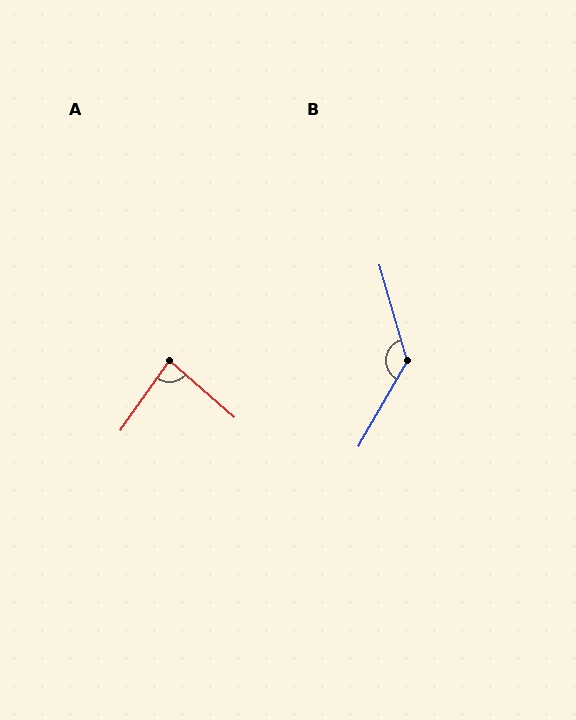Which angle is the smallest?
A, at approximately 84 degrees.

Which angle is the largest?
B, at approximately 134 degrees.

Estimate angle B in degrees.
Approximately 134 degrees.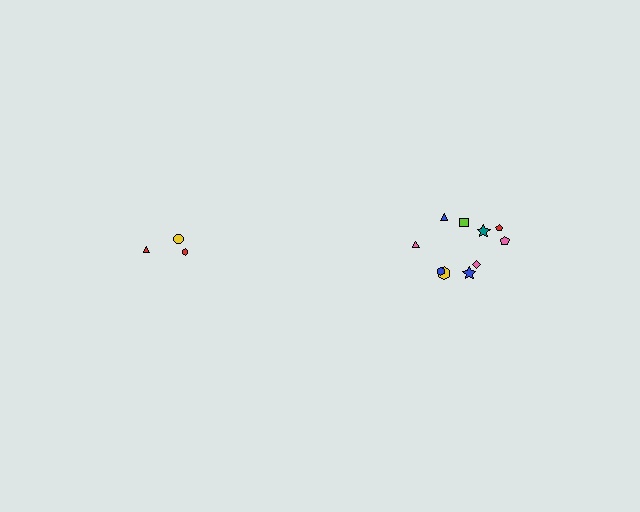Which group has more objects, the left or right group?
The right group.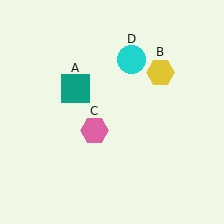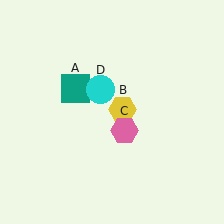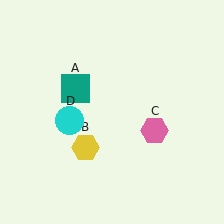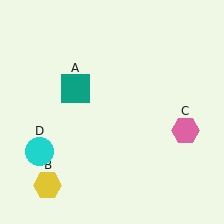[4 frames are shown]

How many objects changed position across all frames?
3 objects changed position: yellow hexagon (object B), pink hexagon (object C), cyan circle (object D).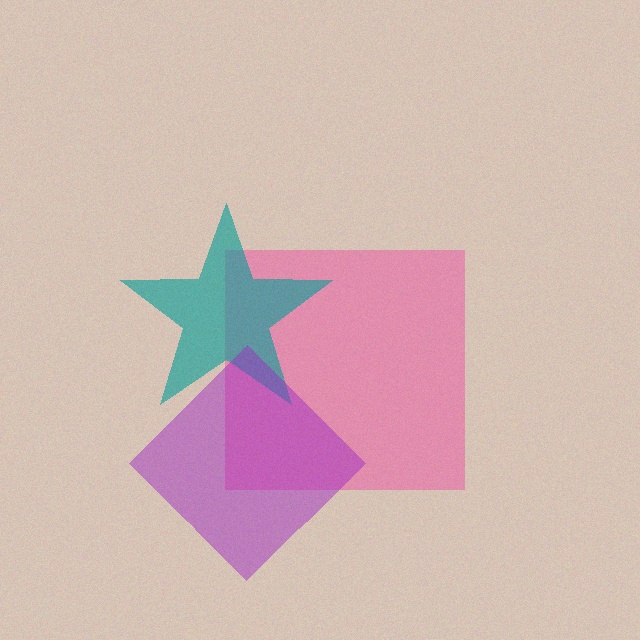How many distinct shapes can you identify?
There are 3 distinct shapes: a pink square, a teal star, a purple diamond.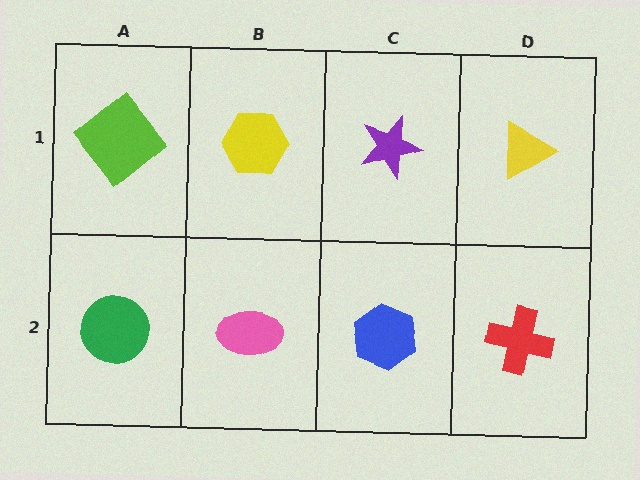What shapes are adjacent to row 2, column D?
A yellow triangle (row 1, column D), a blue hexagon (row 2, column C).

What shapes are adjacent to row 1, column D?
A red cross (row 2, column D), a purple star (row 1, column C).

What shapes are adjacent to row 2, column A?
A lime diamond (row 1, column A), a pink ellipse (row 2, column B).